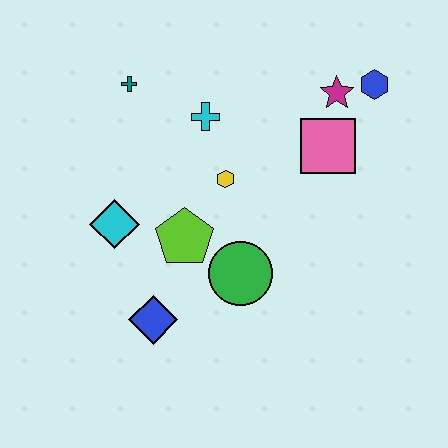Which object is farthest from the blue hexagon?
The blue diamond is farthest from the blue hexagon.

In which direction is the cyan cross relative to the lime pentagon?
The cyan cross is above the lime pentagon.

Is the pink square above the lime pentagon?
Yes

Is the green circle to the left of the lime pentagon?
No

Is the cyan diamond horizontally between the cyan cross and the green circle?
No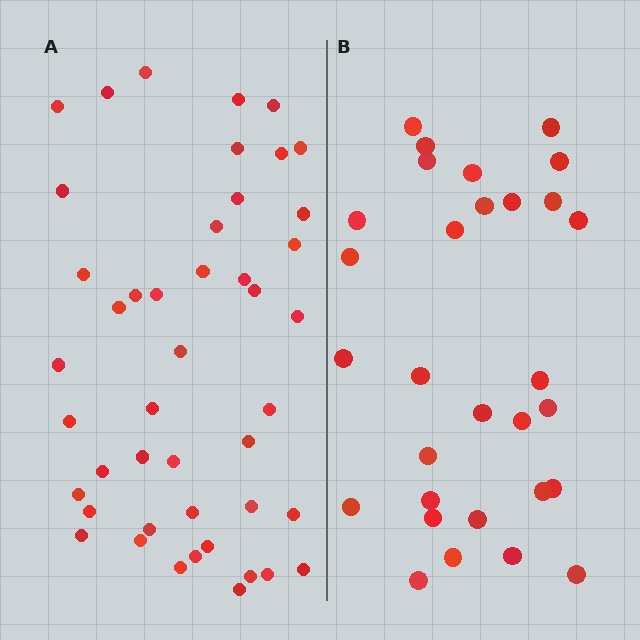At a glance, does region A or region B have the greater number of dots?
Region A (the left region) has more dots.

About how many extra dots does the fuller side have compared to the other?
Region A has approximately 15 more dots than region B.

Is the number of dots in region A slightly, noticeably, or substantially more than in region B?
Region A has substantially more. The ratio is roughly 1.5 to 1.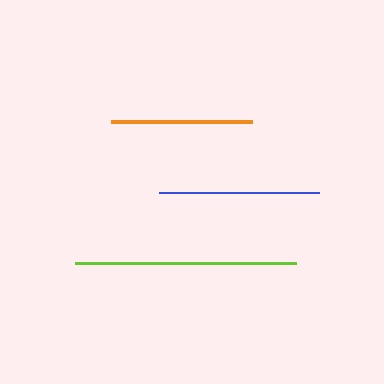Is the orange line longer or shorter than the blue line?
The blue line is longer than the orange line.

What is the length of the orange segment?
The orange segment is approximately 141 pixels long.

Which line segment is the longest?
The lime line is the longest at approximately 221 pixels.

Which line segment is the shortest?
The orange line is the shortest at approximately 141 pixels.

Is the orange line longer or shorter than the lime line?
The lime line is longer than the orange line.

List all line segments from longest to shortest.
From longest to shortest: lime, blue, orange.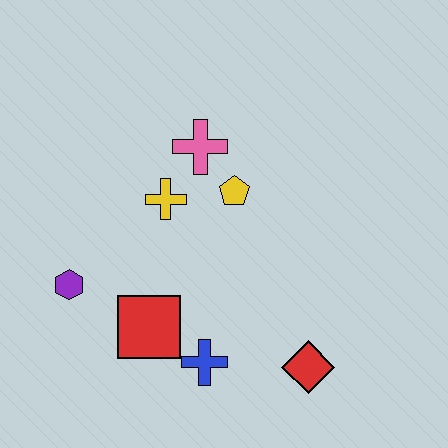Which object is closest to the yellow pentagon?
The pink cross is closest to the yellow pentagon.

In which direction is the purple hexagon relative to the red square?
The purple hexagon is to the left of the red square.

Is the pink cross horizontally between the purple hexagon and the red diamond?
Yes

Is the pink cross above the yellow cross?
Yes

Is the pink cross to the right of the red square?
Yes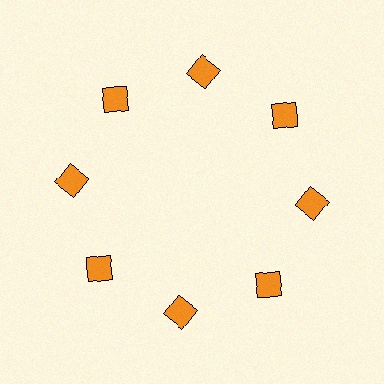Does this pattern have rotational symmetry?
Yes, this pattern has 8-fold rotational symmetry. It looks the same after rotating 45 degrees around the center.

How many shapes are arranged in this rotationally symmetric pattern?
There are 8 shapes, arranged in 8 groups of 1.